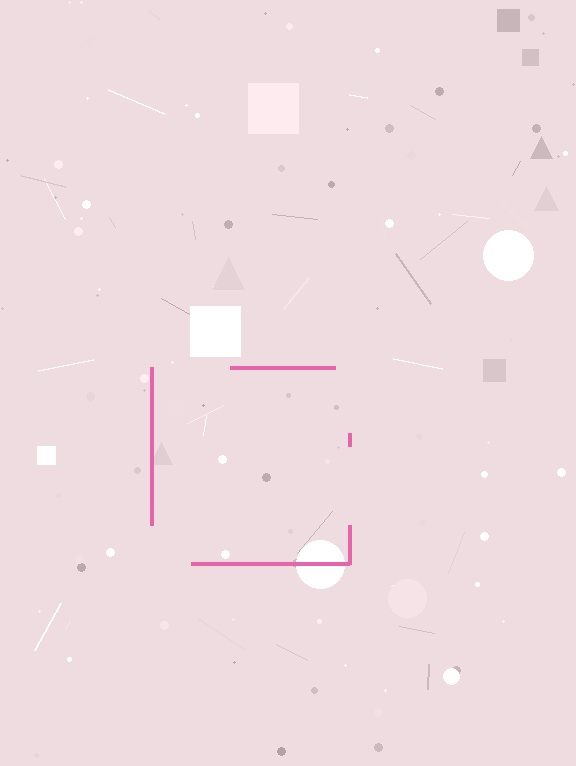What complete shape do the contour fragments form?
The contour fragments form a square.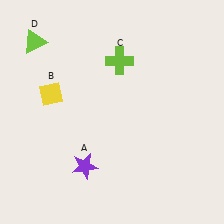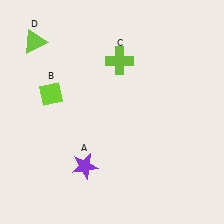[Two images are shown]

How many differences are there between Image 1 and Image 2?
There is 1 difference between the two images.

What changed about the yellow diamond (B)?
In Image 1, B is yellow. In Image 2, it changed to lime.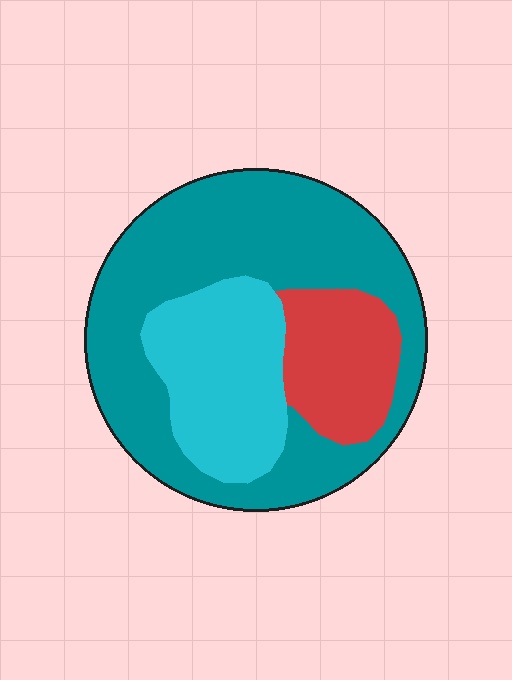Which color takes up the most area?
Teal, at roughly 60%.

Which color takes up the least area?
Red, at roughly 15%.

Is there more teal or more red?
Teal.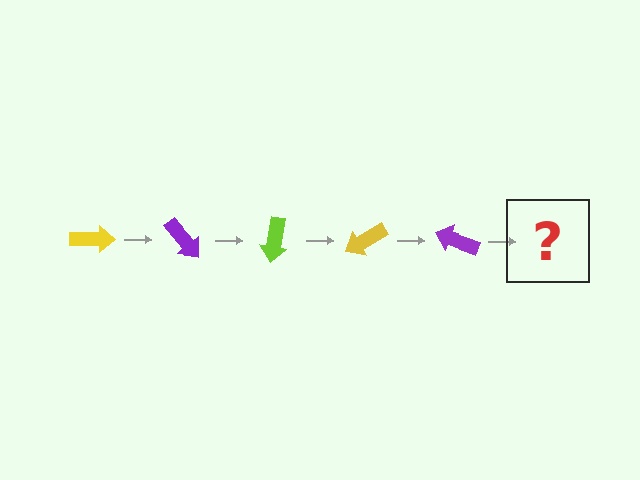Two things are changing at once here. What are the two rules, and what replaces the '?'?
The two rules are that it rotates 50 degrees each step and the color cycles through yellow, purple, and lime. The '?' should be a lime arrow, rotated 250 degrees from the start.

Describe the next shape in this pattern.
It should be a lime arrow, rotated 250 degrees from the start.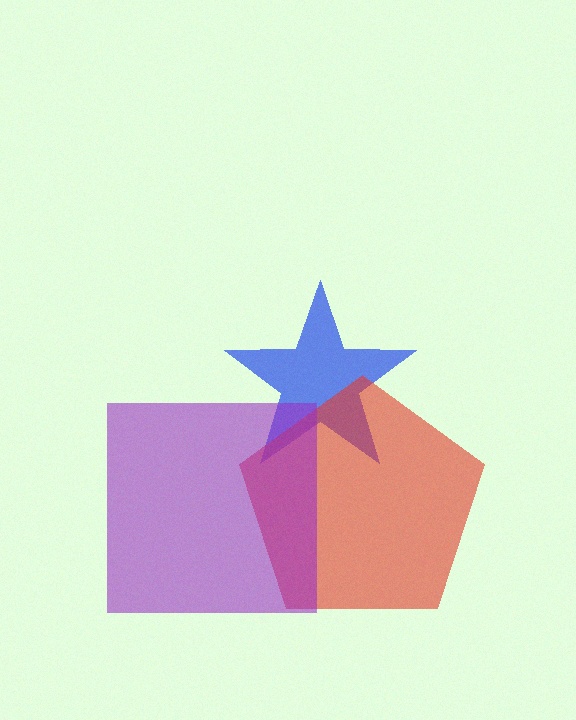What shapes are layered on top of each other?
The layered shapes are: a blue star, a red pentagon, a purple square.